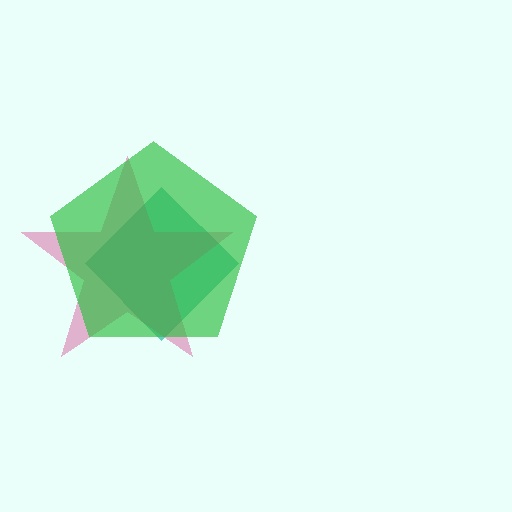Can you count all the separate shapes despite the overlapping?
Yes, there are 3 separate shapes.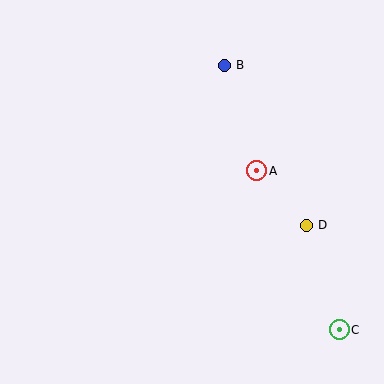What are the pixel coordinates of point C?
Point C is at (339, 330).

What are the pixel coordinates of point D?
Point D is at (306, 225).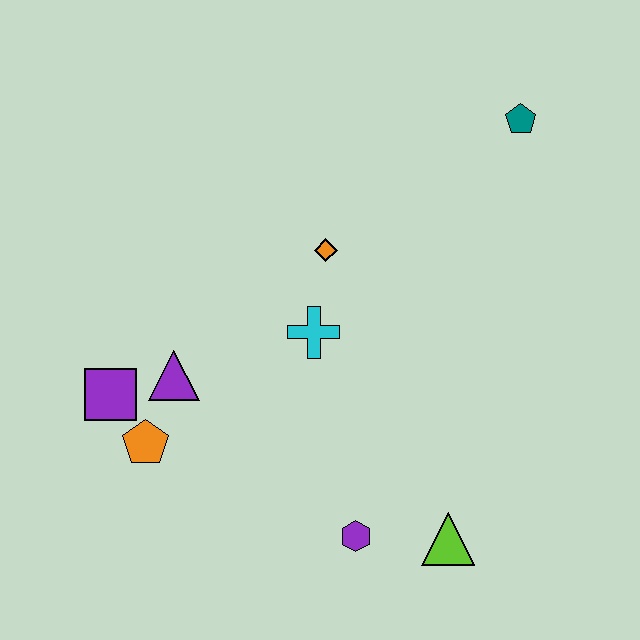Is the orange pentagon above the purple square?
No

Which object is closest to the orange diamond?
The cyan cross is closest to the orange diamond.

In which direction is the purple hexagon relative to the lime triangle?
The purple hexagon is to the left of the lime triangle.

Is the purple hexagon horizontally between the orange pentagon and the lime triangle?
Yes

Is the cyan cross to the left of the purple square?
No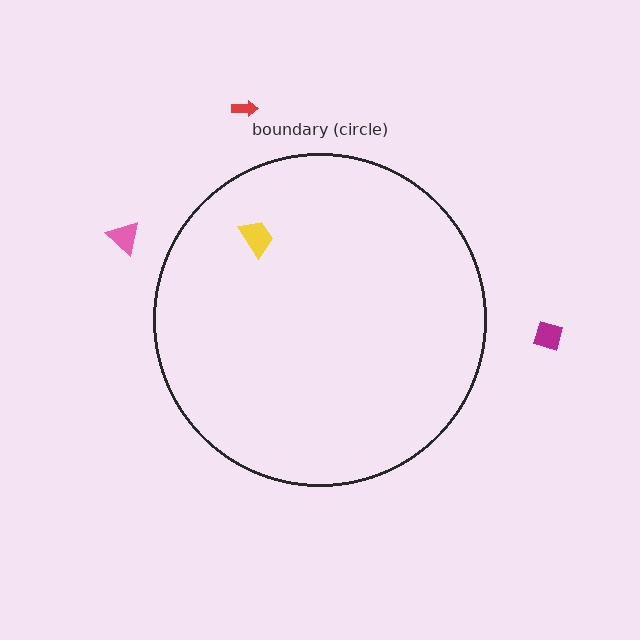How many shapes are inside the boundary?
1 inside, 3 outside.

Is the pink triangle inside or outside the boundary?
Outside.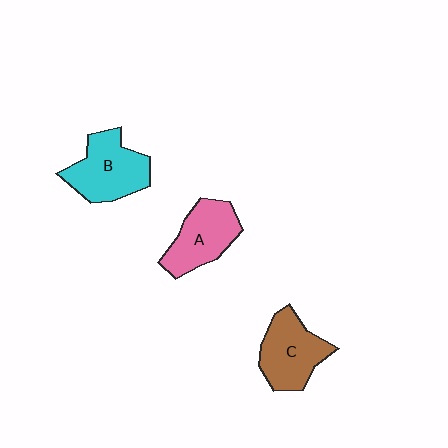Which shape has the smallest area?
Shape A (pink).